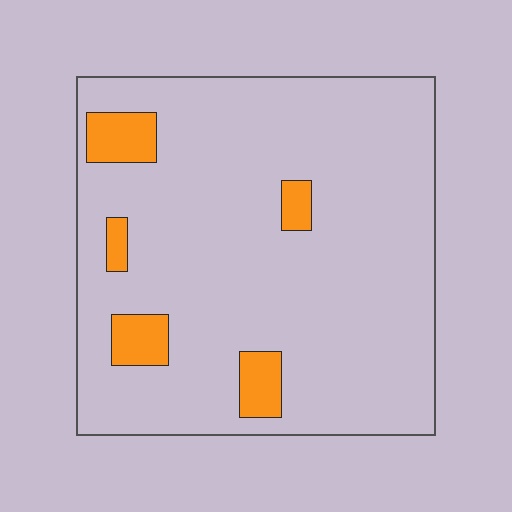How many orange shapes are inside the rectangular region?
5.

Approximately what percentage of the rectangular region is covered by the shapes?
Approximately 10%.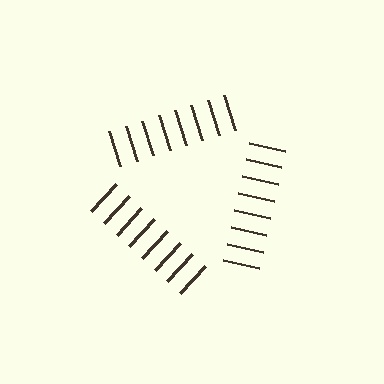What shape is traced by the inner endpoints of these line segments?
An illusory triangle — the line segments terminate on its edges but no continuous stroke is drawn.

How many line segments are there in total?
24 — 8 along each of the 3 edges.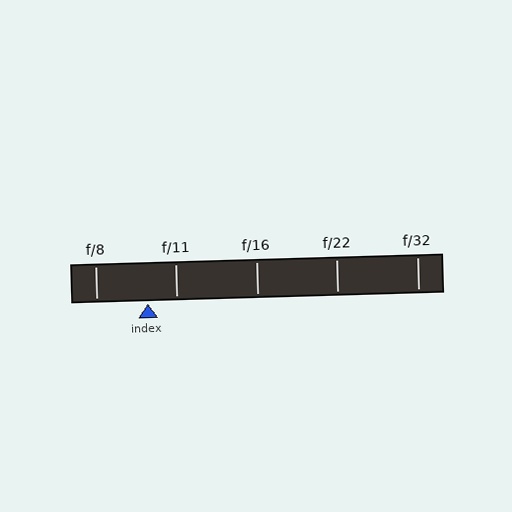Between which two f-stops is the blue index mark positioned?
The index mark is between f/8 and f/11.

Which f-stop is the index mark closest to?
The index mark is closest to f/11.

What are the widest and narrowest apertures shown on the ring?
The widest aperture shown is f/8 and the narrowest is f/32.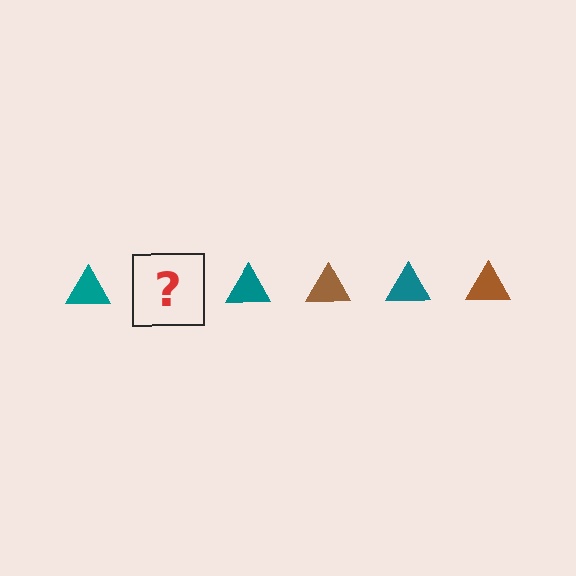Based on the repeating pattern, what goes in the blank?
The blank should be a brown triangle.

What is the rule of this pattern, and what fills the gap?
The rule is that the pattern cycles through teal, brown triangles. The gap should be filled with a brown triangle.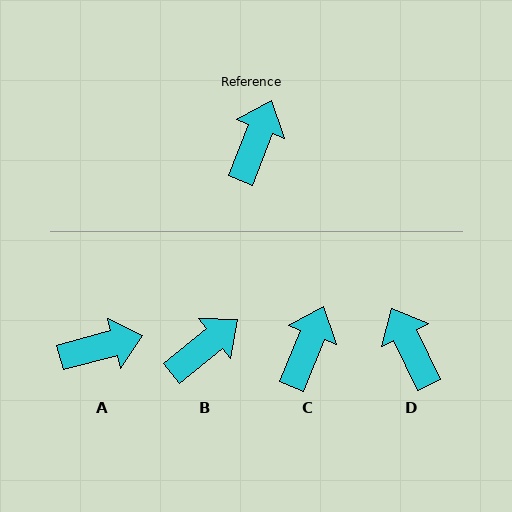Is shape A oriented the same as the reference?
No, it is off by about 54 degrees.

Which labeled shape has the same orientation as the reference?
C.